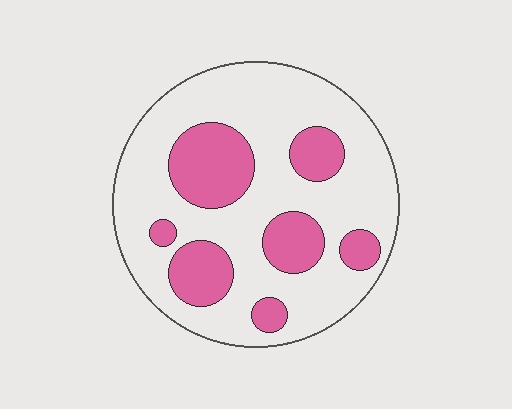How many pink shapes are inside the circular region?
7.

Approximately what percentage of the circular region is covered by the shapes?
Approximately 30%.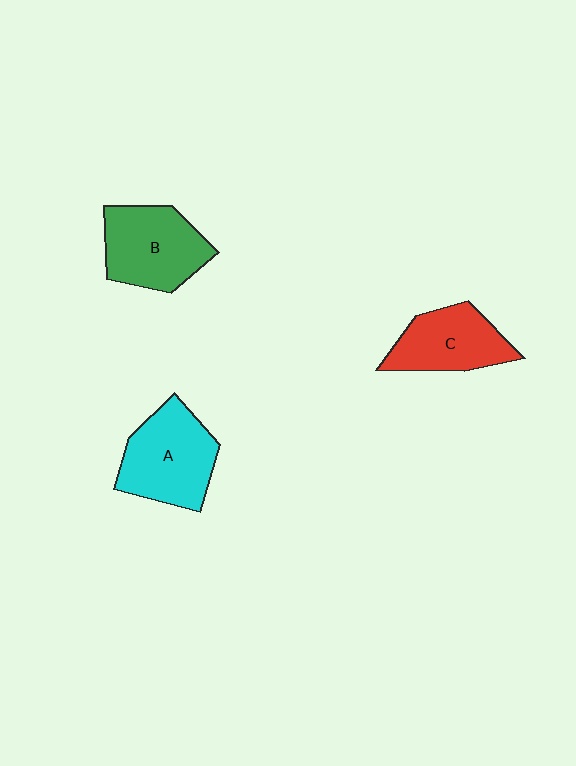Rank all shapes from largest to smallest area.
From largest to smallest: A (cyan), B (green), C (red).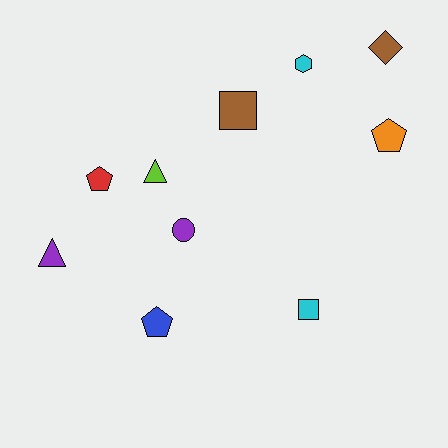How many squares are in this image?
There are 2 squares.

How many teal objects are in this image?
There are no teal objects.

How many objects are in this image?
There are 10 objects.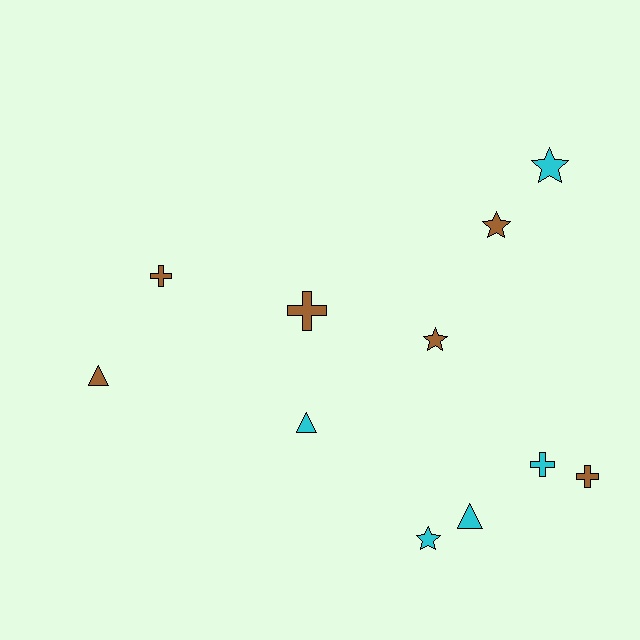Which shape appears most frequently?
Cross, with 4 objects.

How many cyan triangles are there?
There are 2 cyan triangles.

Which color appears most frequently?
Brown, with 6 objects.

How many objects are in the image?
There are 11 objects.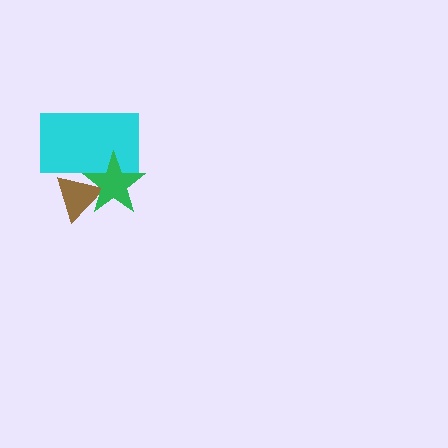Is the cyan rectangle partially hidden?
Yes, it is partially covered by another shape.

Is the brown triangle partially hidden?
Yes, it is partially covered by another shape.